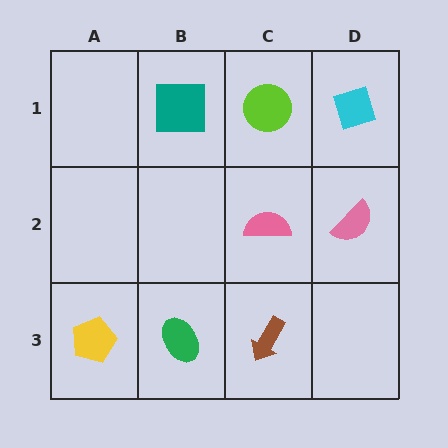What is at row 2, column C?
A pink semicircle.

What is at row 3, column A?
A yellow pentagon.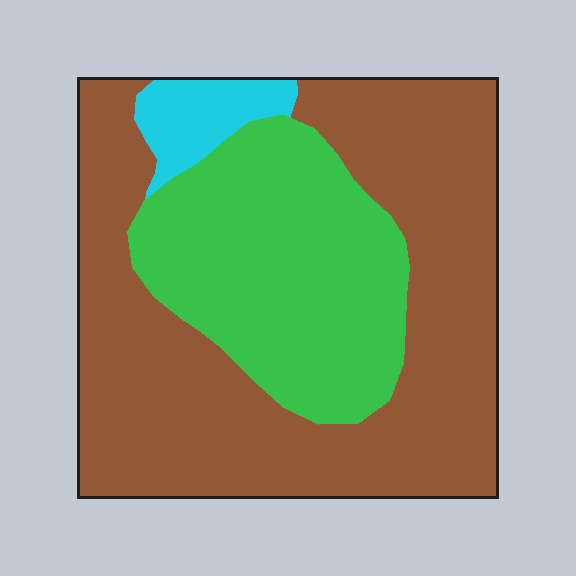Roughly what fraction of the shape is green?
Green takes up about one third (1/3) of the shape.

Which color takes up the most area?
Brown, at roughly 60%.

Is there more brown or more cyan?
Brown.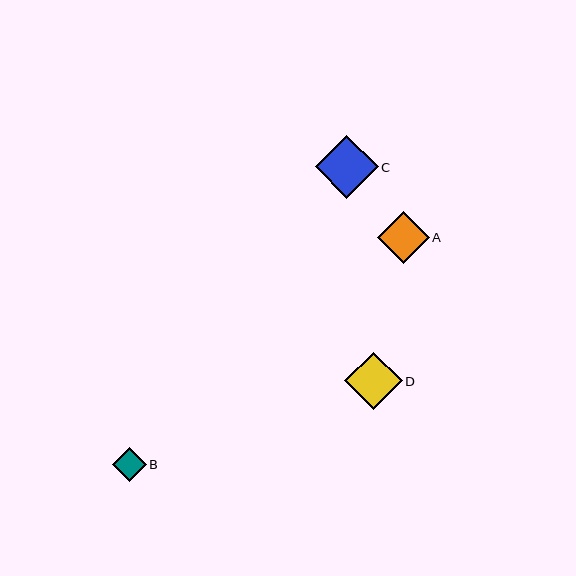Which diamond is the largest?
Diamond C is the largest with a size of approximately 63 pixels.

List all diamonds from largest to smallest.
From largest to smallest: C, D, A, B.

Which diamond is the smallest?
Diamond B is the smallest with a size of approximately 34 pixels.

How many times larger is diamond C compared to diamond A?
Diamond C is approximately 1.2 times the size of diamond A.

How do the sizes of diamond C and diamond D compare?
Diamond C and diamond D are approximately the same size.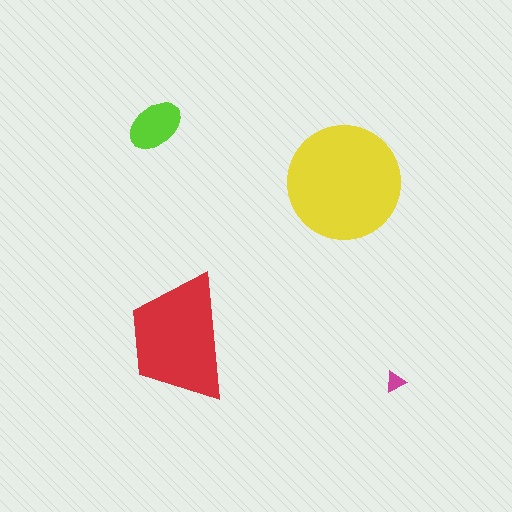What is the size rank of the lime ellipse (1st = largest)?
3rd.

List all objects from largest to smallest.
The yellow circle, the red trapezoid, the lime ellipse, the magenta triangle.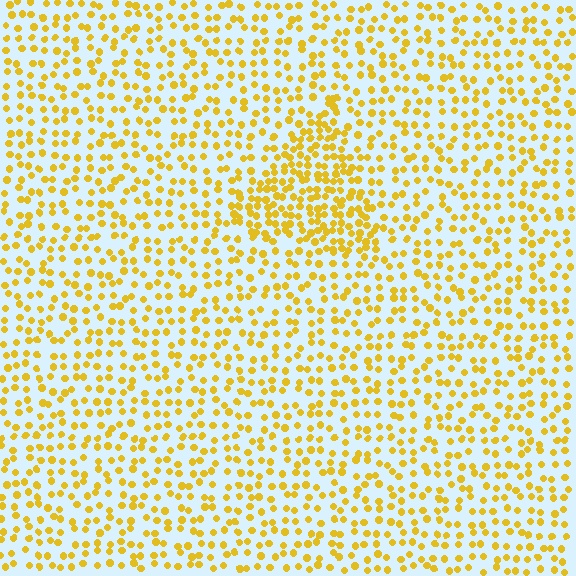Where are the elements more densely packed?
The elements are more densely packed inside the triangle boundary.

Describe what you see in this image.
The image contains small yellow elements arranged at two different densities. A triangle-shaped region is visible where the elements are more densely packed than the surrounding area.